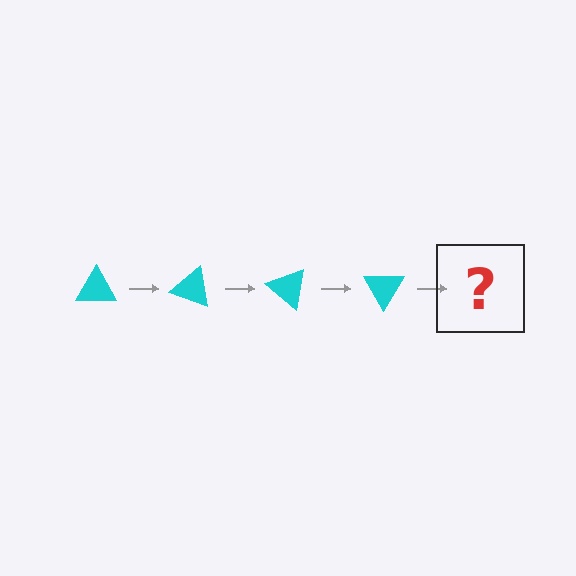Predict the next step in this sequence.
The next step is a cyan triangle rotated 80 degrees.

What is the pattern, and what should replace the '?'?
The pattern is that the triangle rotates 20 degrees each step. The '?' should be a cyan triangle rotated 80 degrees.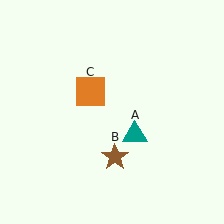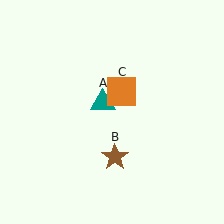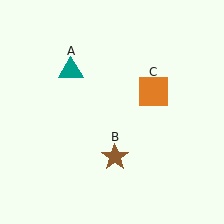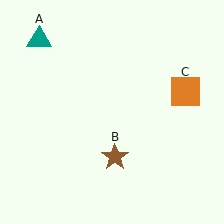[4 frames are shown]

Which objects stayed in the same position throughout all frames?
Brown star (object B) remained stationary.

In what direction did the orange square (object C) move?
The orange square (object C) moved right.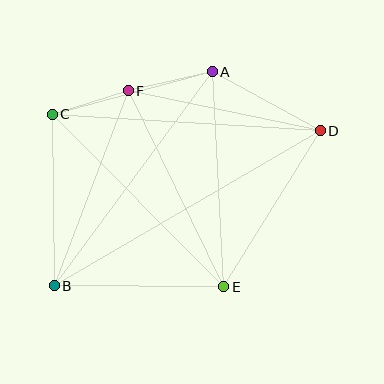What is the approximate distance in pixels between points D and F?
The distance between D and F is approximately 196 pixels.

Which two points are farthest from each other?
Points B and D are farthest from each other.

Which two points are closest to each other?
Points C and F are closest to each other.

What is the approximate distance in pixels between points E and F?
The distance between E and F is approximately 218 pixels.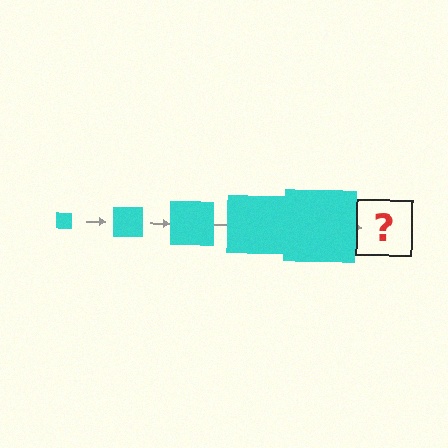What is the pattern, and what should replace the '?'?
The pattern is that the square gets progressively larger each step. The '?' should be a cyan square, larger than the previous one.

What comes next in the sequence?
The next element should be a cyan square, larger than the previous one.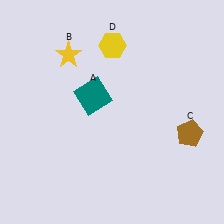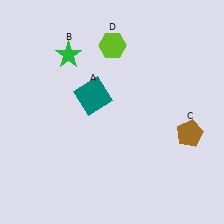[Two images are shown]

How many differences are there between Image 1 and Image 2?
There are 2 differences between the two images.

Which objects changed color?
B changed from yellow to green. D changed from yellow to lime.